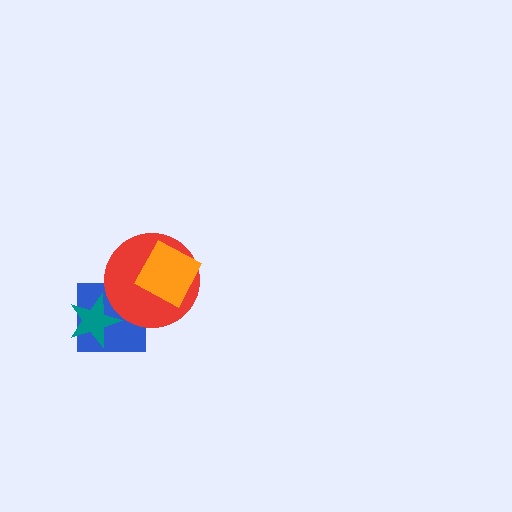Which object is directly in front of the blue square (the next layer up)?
The red circle is directly in front of the blue square.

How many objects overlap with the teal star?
1 object overlaps with the teal star.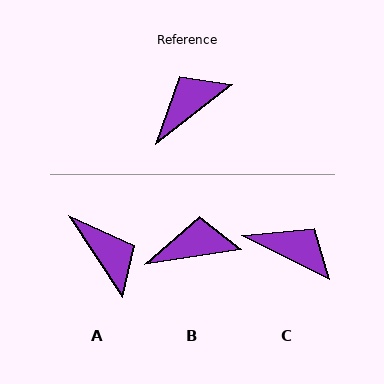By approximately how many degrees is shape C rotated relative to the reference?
Approximately 65 degrees clockwise.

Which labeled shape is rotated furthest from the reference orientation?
A, about 95 degrees away.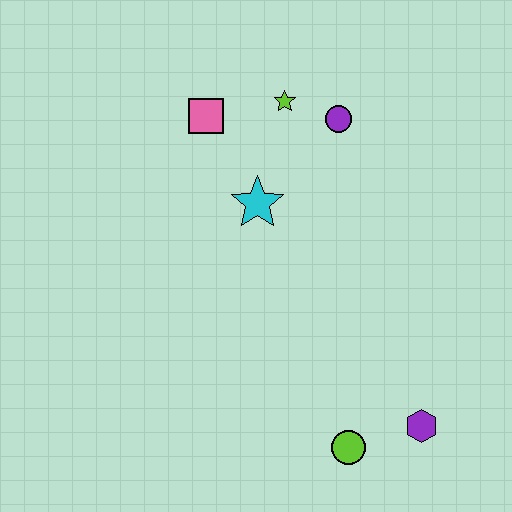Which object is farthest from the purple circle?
The lime circle is farthest from the purple circle.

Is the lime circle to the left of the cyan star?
No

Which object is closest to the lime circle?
The purple hexagon is closest to the lime circle.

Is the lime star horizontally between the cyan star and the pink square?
No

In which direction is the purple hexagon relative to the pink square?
The purple hexagon is below the pink square.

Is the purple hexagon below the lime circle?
No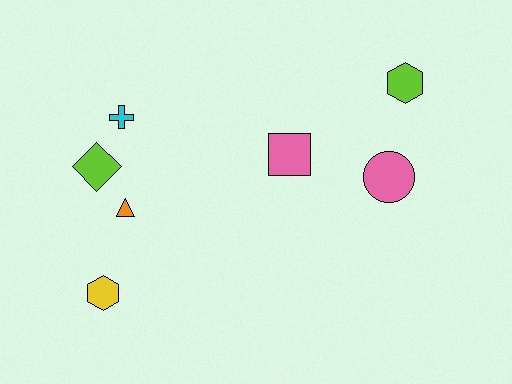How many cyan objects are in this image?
There is 1 cyan object.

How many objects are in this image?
There are 7 objects.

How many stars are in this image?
There are no stars.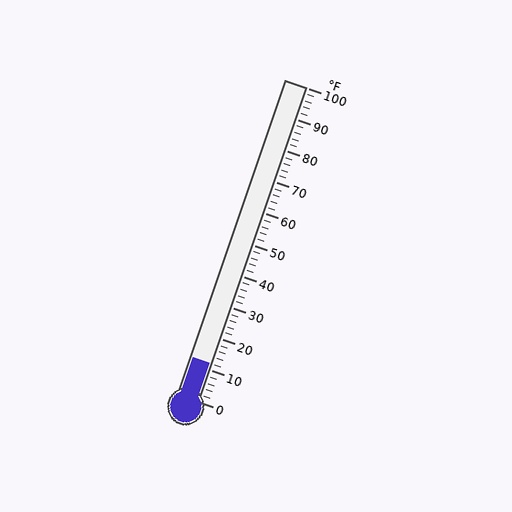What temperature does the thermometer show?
The thermometer shows approximately 12°F.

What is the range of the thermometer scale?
The thermometer scale ranges from 0°F to 100°F.